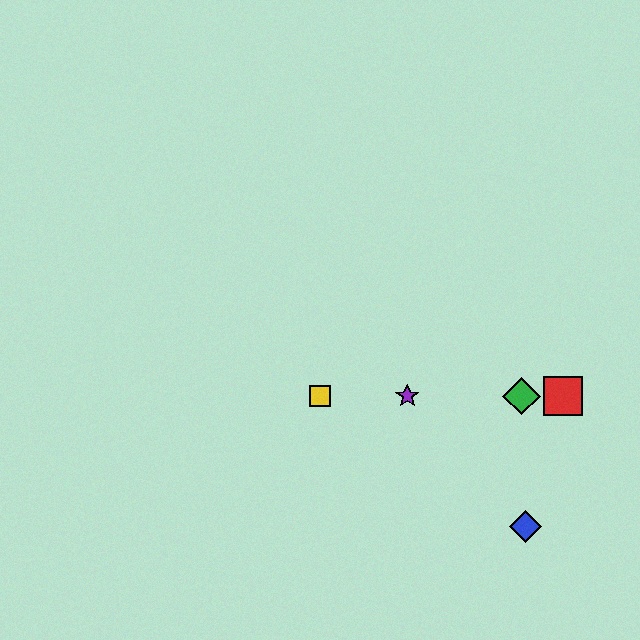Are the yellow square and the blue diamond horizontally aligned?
No, the yellow square is at y≈396 and the blue diamond is at y≈527.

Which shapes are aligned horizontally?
The red square, the green diamond, the yellow square, the purple star are aligned horizontally.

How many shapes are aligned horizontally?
4 shapes (the red square, the green diamond, the yellow square, the purple star) are aligned horizontally.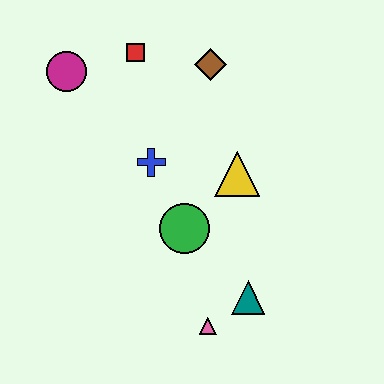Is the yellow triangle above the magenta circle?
No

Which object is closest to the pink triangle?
The teal triangle is closest to the pink triangle.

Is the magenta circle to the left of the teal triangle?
Yes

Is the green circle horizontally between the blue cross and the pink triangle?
Yes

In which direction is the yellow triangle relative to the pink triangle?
The yellow triangle is above the pink triangle.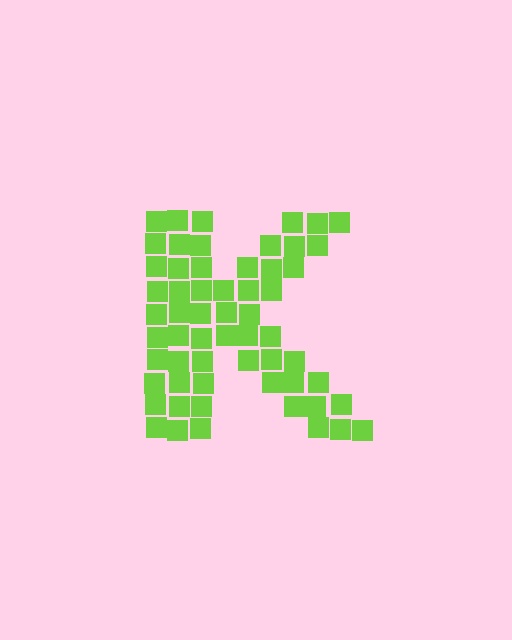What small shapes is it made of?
It is made of small squares.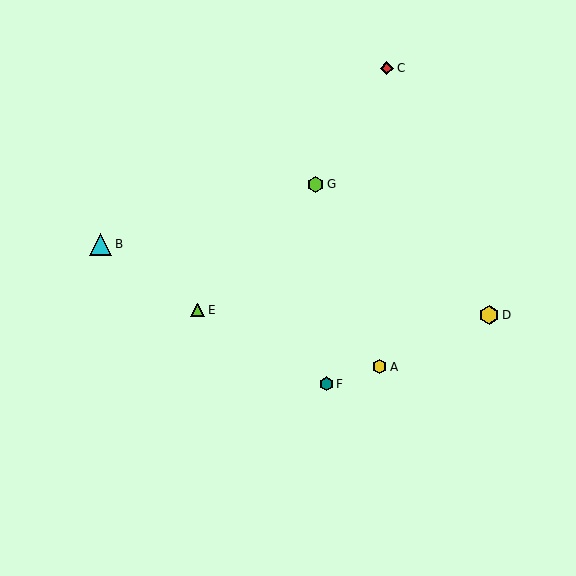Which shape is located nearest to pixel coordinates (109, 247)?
The cyan triangle (labeled B) at (101, 244) is nearest to that location.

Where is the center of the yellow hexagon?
The center of the yellow hexagon is at (489, 315).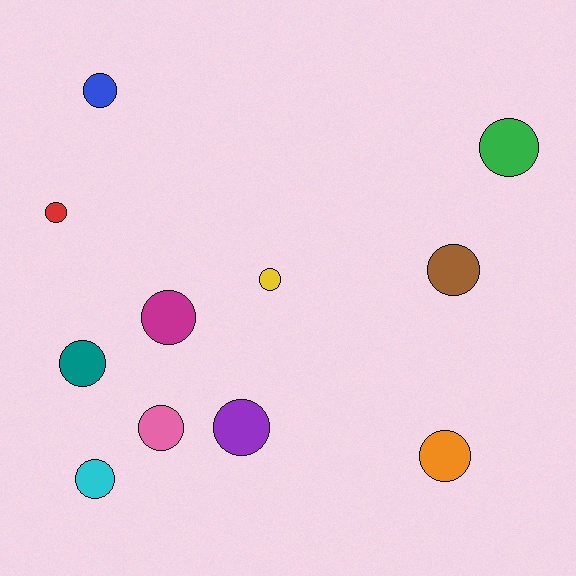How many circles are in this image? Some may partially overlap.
There are 11 circles.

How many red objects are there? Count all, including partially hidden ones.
There is 1 red object.